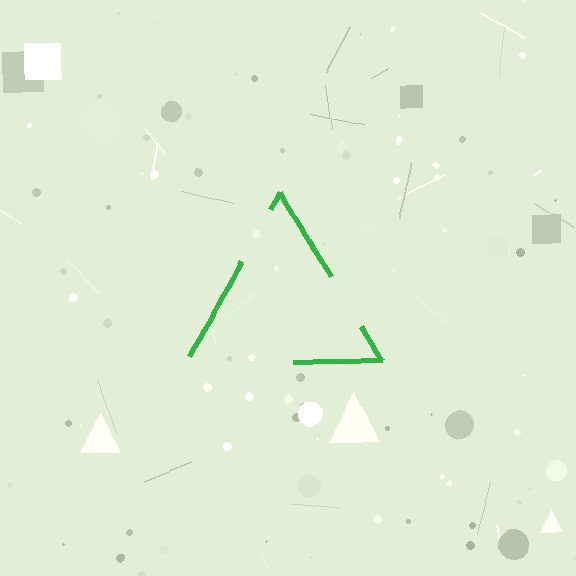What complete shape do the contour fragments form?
The contour fragments form a triangle.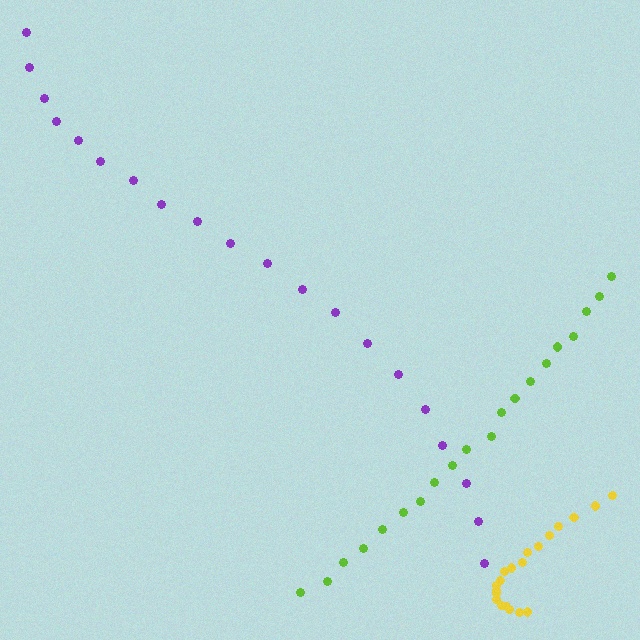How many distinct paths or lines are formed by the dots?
There are 3 distinct paths.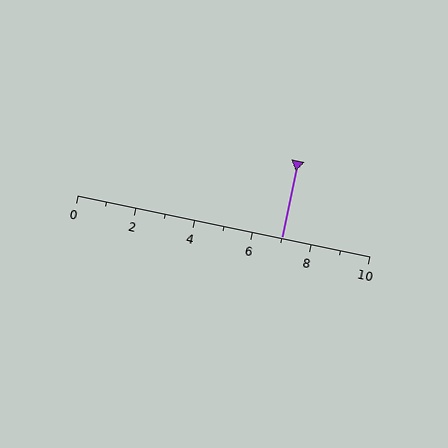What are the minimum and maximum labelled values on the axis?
The axis runs from 0 to 10.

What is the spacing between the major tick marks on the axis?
The major ticks are spaced 2 apart.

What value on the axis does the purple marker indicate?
The marker indicates approximately 7.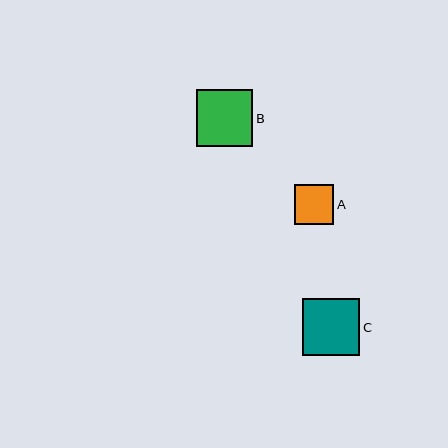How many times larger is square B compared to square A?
Square B is approximately 1.4 times the size of square A.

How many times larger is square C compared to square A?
Square C is approximately 1.4 times the size of square A.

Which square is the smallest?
Square A is the smallest with a size of approximately 40 pixels.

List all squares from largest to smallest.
From largest to smallest: C, B, A.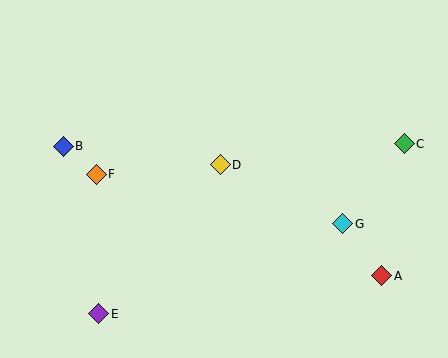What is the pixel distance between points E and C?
The distance between E and C is 350 pixels.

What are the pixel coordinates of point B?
Point B is at (63, 146).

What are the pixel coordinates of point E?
Point E is at (99, 314).